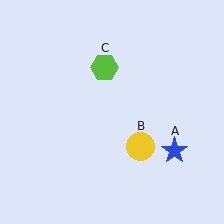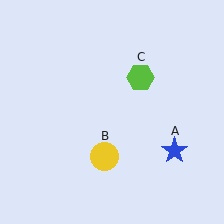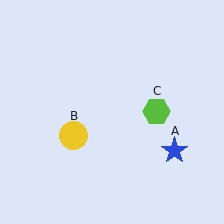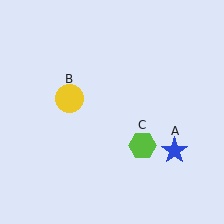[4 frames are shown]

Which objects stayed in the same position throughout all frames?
Blue star (object A) remained stationary.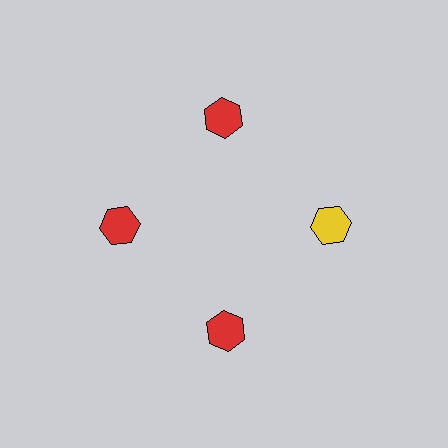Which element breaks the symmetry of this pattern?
The yellow hexagon at roughly the 3 o'clock position breaks the symmetry. All other shapes are red hexagons.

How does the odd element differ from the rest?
It has a different color: yellow instead of red.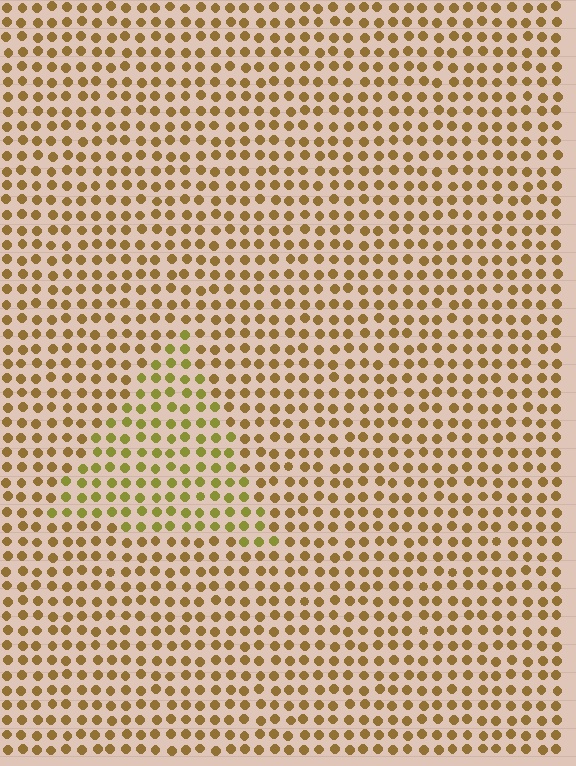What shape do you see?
I see a triangle.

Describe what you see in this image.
The image is filled with small brown elements in a uniform arrangement. A triangle-shaped region is visible where the elements are tinted to a slightly different hue, forming a subtle color boundary.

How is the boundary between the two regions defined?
The boundary is defined purely by a slight shift in hue (about 28 degrees). Spacing, size, and orientation are identical on both sides.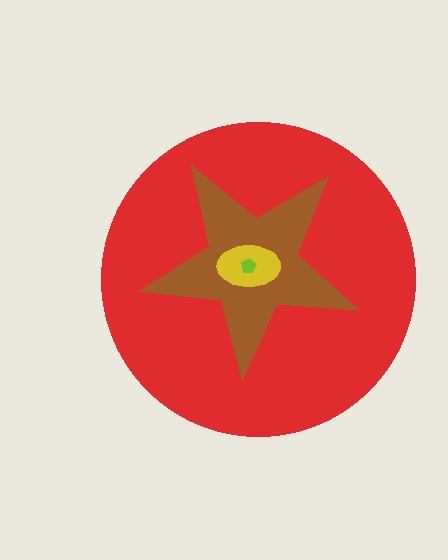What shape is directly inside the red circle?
The brown star.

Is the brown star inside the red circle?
Yes.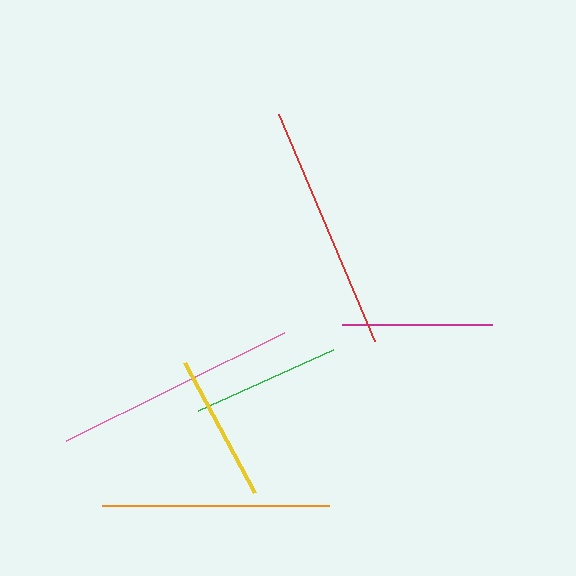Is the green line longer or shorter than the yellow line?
The green line is longer than the yellow line.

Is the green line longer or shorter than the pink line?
The pink line is longer than the green line.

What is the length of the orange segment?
The orange segment is approximately 227 pixels long.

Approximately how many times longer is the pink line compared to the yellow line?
The pink line is approximately 1.6 times the length of the yellow line.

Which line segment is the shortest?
The yellow line is the shortest at approximately 148 pixels.